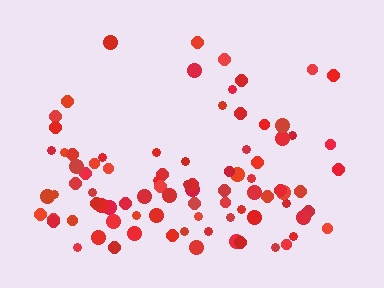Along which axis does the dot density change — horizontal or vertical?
Vertical.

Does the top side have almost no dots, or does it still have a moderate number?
Still a moderate number, just noticeably fewer than the bottom.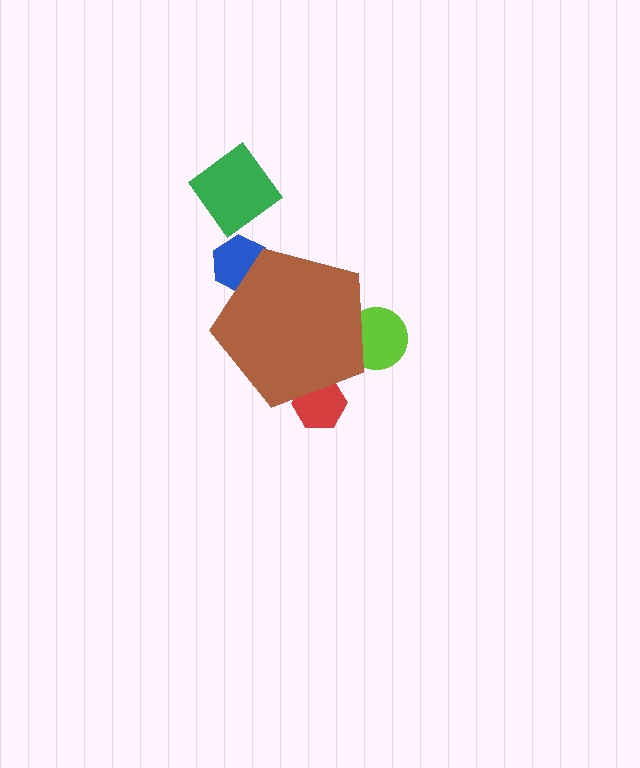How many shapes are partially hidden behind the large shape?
3 shapes are partially hidden.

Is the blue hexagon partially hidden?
Yes, the blue hexagon is partially hidden behind the brown pentagon.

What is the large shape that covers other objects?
A brown pentagon.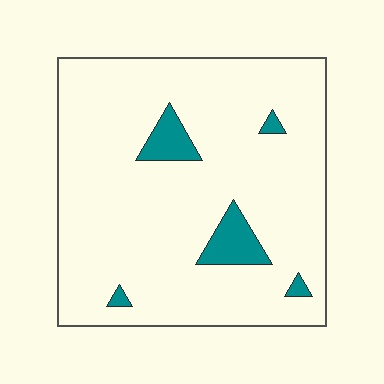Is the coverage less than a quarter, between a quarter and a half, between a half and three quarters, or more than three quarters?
Less than a quarter.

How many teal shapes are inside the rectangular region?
5.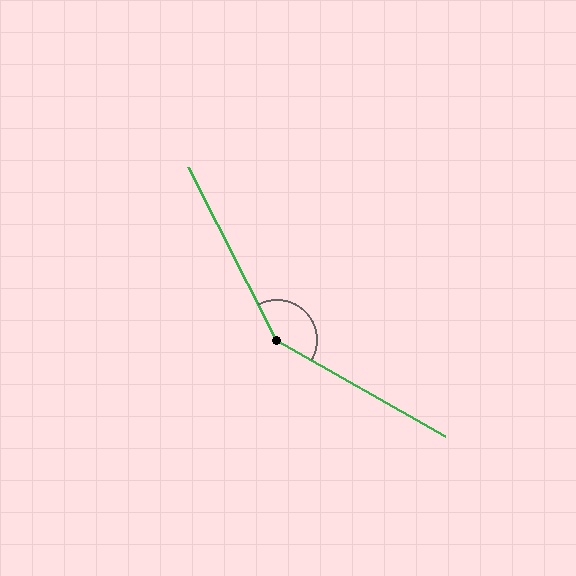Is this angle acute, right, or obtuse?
It is obtuse.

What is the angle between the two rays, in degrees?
Approximately 147 degrees.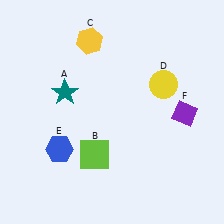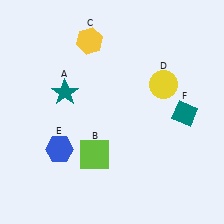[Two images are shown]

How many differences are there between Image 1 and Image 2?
There is 1 difference between the two images.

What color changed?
The diamond (F) changed from purple in Image 1 to teal in Image 2.